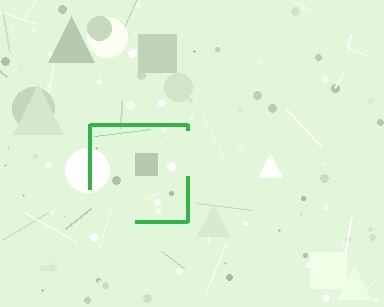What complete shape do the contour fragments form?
The contour fragments form a square.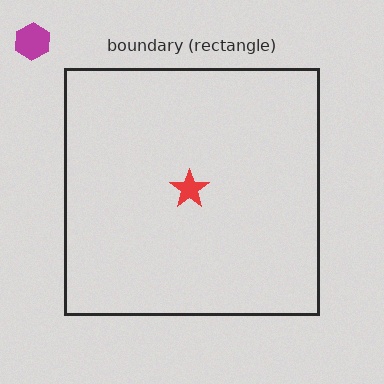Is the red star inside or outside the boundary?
Inside.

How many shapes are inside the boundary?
1 inside, 1 outside.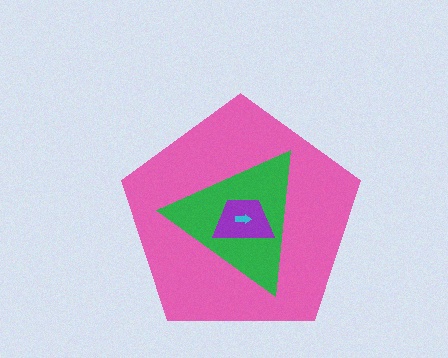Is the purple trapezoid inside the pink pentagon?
Yes.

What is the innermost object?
The cyan arrow.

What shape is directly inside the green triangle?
The purple trapezoid.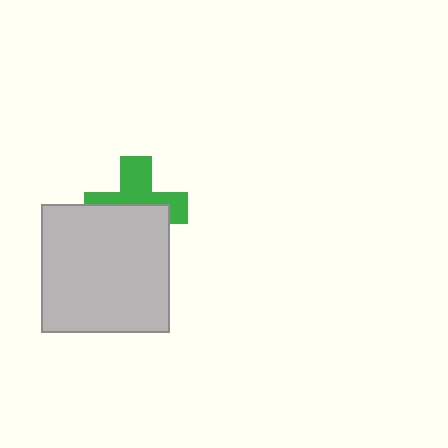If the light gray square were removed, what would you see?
You would see the complete green cross.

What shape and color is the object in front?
The object in front is a light gray square.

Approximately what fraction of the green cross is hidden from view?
Roughly 51% of the green cross is hidden behind the light gray square.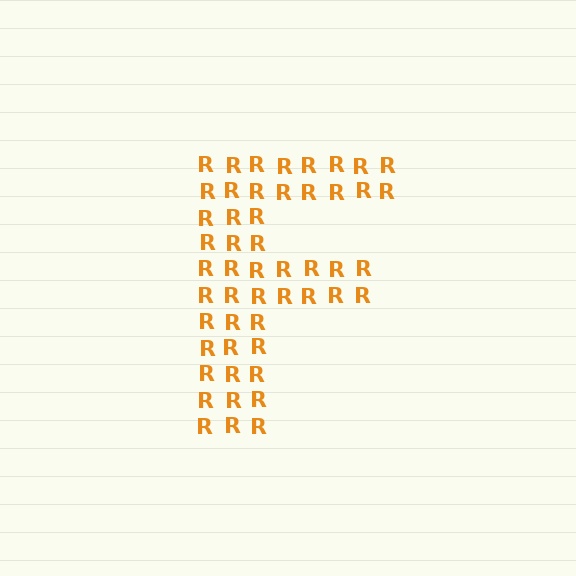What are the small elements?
The small elements are letter R's.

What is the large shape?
The large shape is the letter F.